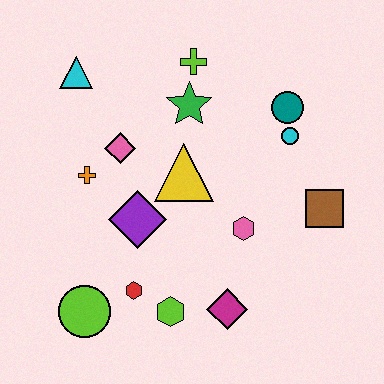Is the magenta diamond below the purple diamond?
Yes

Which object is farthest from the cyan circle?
The lime circle is farthest from the cyan circle.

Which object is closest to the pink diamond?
The orange cross is closest to the pink diamond.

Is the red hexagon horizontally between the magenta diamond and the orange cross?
Yes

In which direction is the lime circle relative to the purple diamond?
The lime circle is below the purple diamond.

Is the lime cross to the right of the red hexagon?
Yes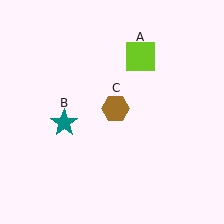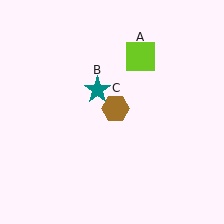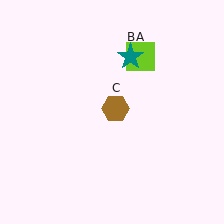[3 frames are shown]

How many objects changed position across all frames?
1 object changed position: teal star (object B).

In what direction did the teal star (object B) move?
The teal star (object B) moved up and to the right.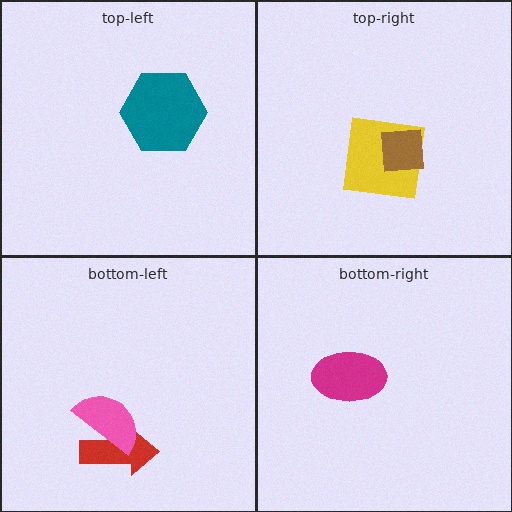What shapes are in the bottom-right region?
The magenta ellipse.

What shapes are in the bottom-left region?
The red arrow, the pink semicircle.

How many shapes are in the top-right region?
2.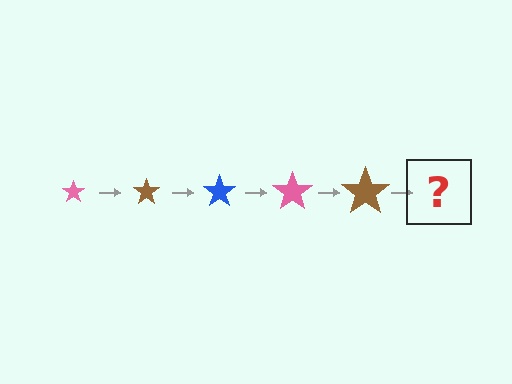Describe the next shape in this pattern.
It should be a blue star, larger than the previous one.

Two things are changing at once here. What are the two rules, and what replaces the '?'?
The two rules are that the star grows larger each step and the color cycles through pink, brown, and blue. The '?' should be a blue star, larger than the previous one.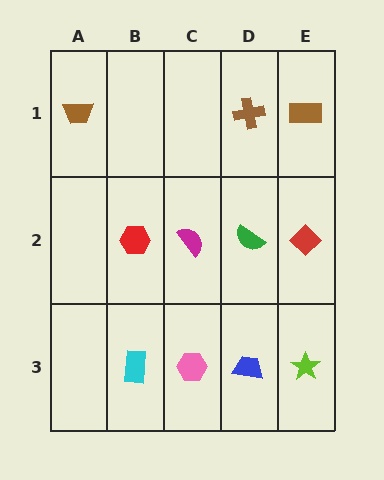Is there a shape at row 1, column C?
No, that cell is empty.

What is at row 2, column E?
A red diamond.